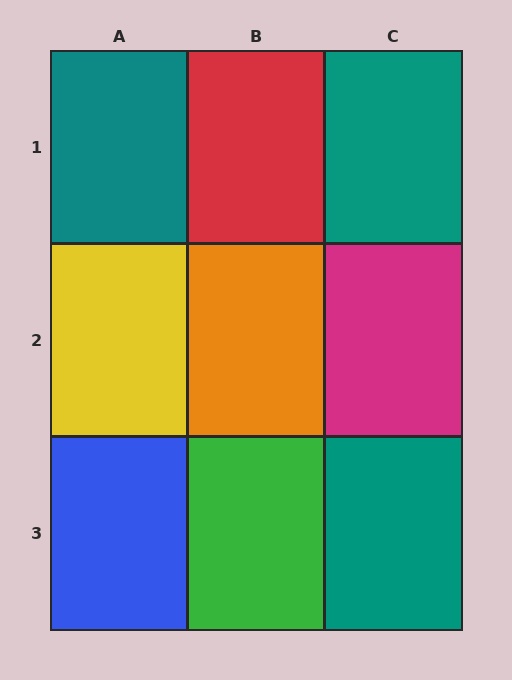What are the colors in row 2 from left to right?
Yellow, orange, magenta.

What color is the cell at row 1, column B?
Red.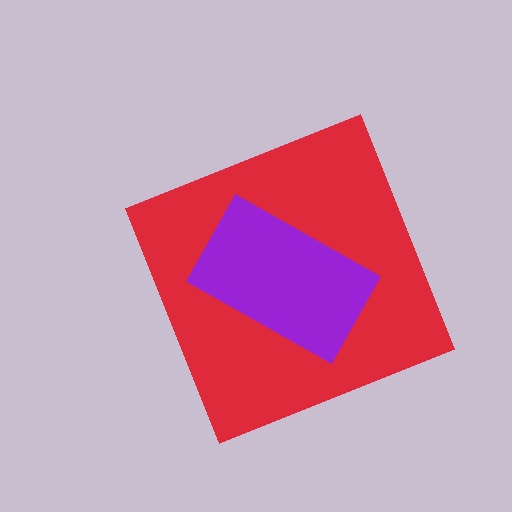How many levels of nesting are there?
2.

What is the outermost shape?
The red diamond.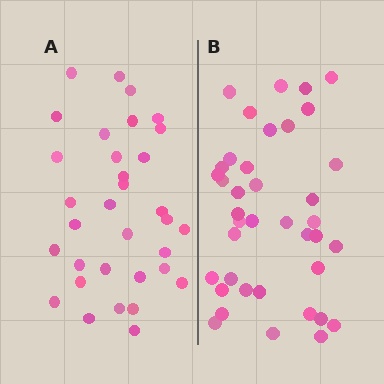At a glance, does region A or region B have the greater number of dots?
Region B (the right region) has more dots.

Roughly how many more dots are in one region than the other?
Region B has about 6 more dots than region A.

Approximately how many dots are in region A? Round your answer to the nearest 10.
About 30 dots. (The exact count is 33, which rounds to 30.)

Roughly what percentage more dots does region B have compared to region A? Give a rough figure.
About 20% more.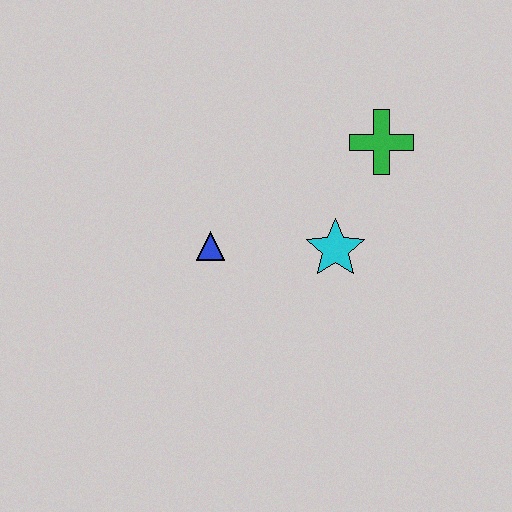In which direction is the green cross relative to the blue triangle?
The green cross is to the right of the blue triangle.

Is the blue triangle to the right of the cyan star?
No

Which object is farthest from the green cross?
The blue triangle is farthest from the green cross.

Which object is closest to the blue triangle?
The cyan star is closest to the blue triangle.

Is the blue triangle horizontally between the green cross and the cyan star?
No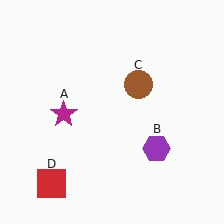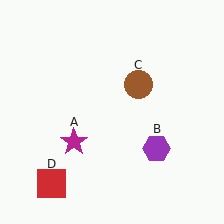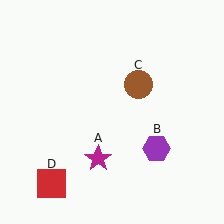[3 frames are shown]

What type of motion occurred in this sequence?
The magenta star (object A) rotated counterclockwise around the center of the scene.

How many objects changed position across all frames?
1 object changed position: magenta star (object A).